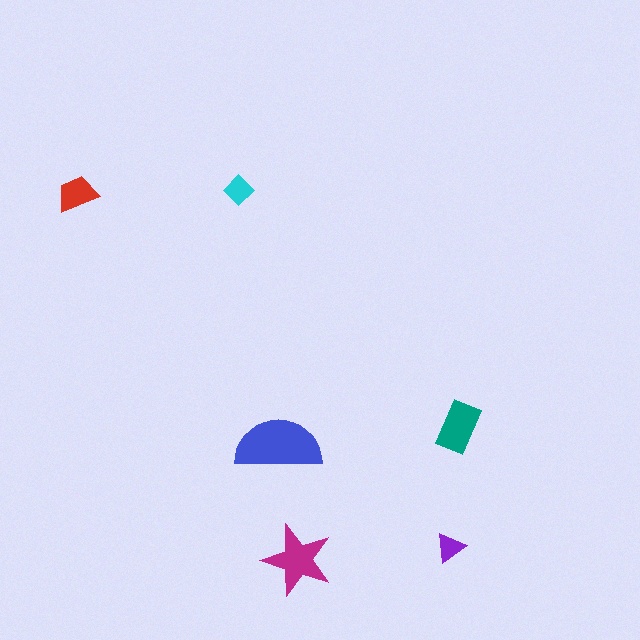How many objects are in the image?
There are 6 objects in the image.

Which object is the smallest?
The purple triangle.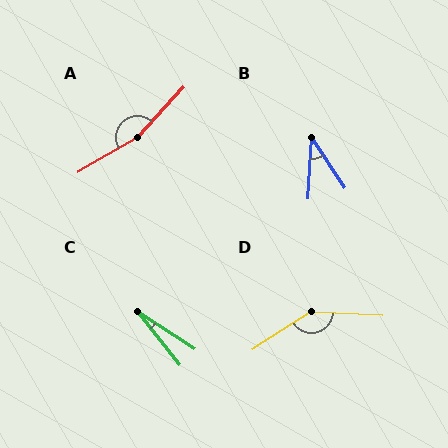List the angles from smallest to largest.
C (19°), B (37°), D (144°), A (163°).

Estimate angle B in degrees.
Approximately 37 degrees.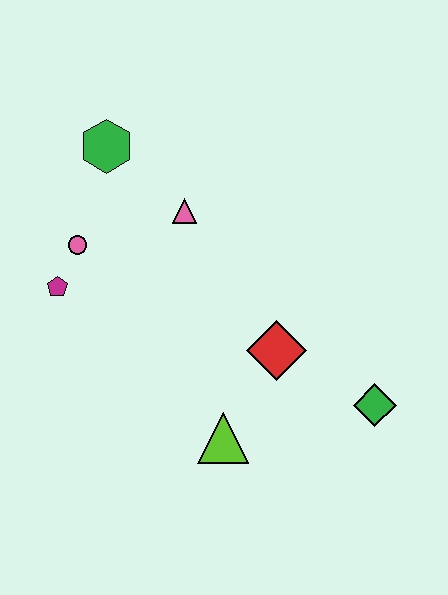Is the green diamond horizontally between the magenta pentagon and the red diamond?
No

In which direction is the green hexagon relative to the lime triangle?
The green hexagon is above the lime triangle.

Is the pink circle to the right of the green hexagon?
No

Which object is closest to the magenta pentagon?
The pink circle is closest to the magenta pentagon.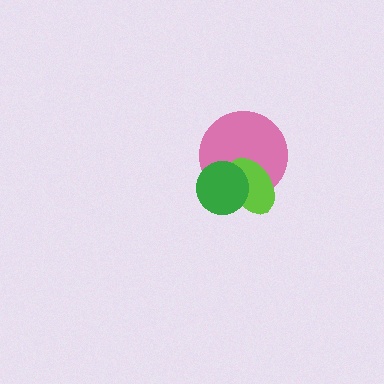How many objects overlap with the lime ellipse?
2 objects overlap with the lime ellipse.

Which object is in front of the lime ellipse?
The green circle is in front of the lime ellipse.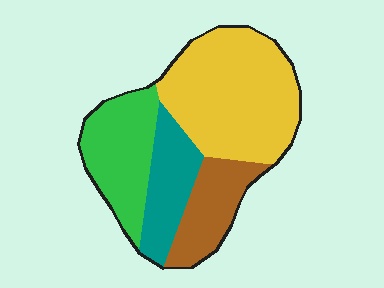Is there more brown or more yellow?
Yellow.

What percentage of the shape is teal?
Teal covers 17% of the shape.